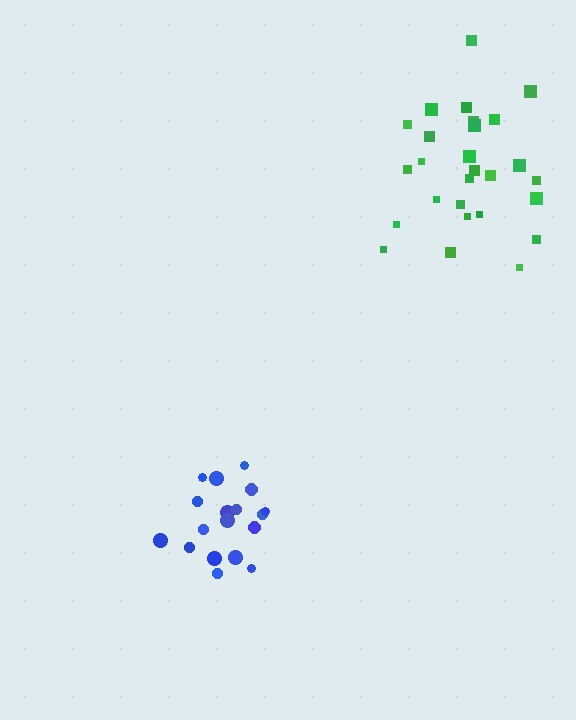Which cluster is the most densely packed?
Blue.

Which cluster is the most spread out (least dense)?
Green.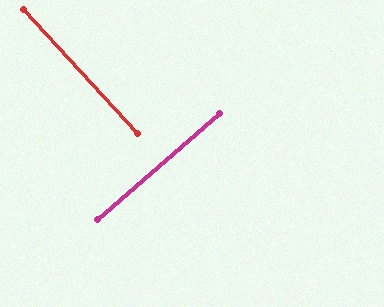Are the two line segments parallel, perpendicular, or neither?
Perpendicular — they meet at approximately 89°.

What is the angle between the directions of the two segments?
Approximately 89 degrees.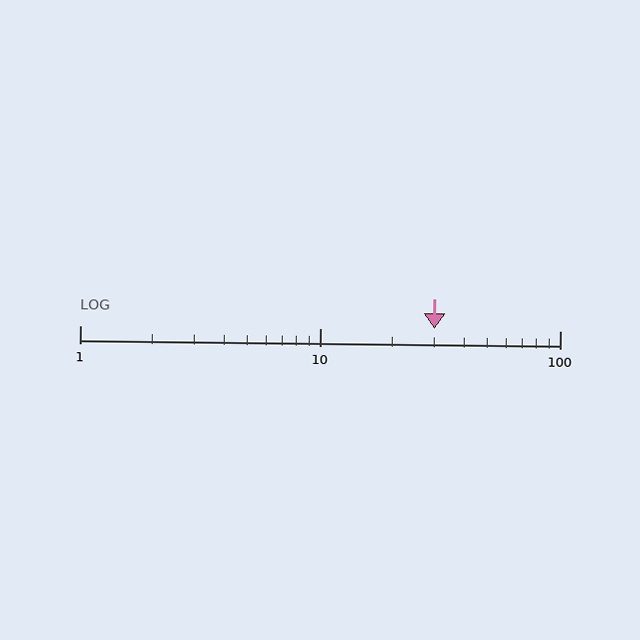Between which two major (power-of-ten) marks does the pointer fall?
The pointer is between 10 and 100.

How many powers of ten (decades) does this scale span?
The scale spans 2 decades, from 1 to 100.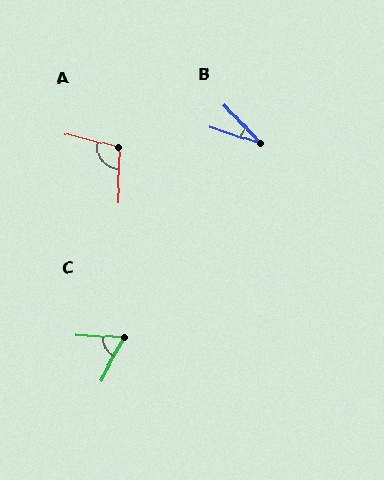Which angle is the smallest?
B, at approximately 30 degrees.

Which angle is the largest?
A, at approximately 103 degrees.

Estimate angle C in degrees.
Approximately 64 degrees.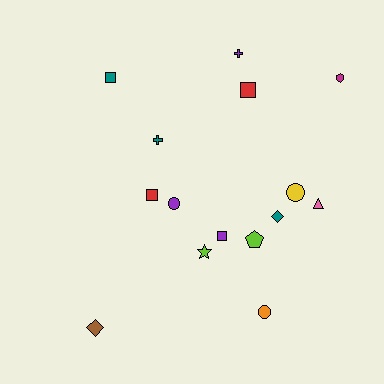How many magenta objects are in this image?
There is 1 magenta object.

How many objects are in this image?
There are 15 objects.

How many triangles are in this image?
There is 1 triangle.